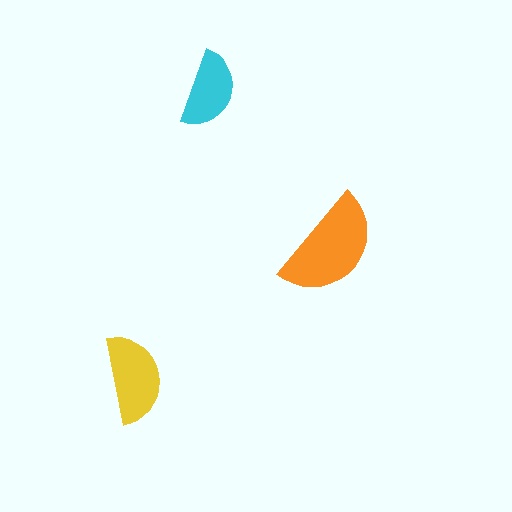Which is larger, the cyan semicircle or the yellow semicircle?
The yellow one.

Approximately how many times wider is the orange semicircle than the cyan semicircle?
About 1.5 times wider.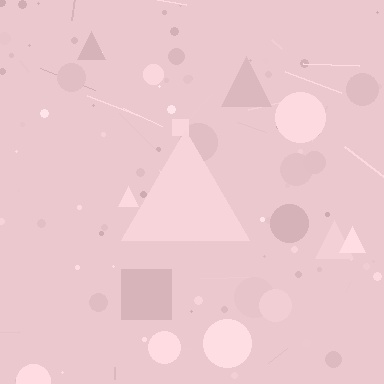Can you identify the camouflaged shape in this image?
The camouflaged shape is a triangle.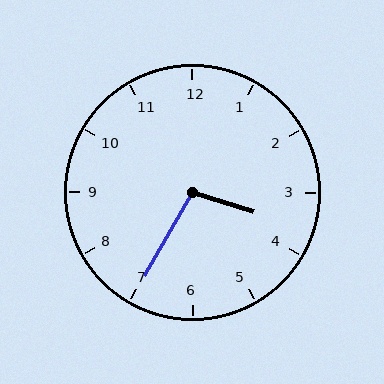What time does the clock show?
3:35.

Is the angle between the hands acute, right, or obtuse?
It is obtuse.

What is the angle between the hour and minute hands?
Approximately 102 degrees.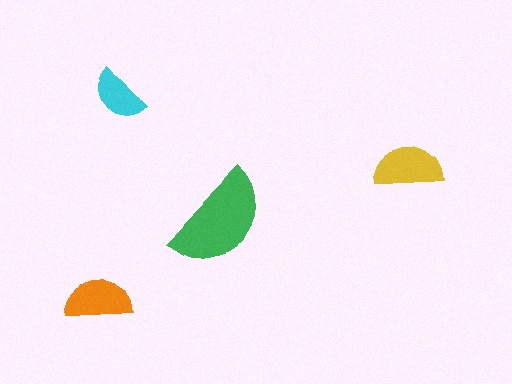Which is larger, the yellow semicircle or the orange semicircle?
The yellow one.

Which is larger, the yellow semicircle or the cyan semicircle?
The yellow one.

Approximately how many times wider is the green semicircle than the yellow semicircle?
About 1.5 times wider.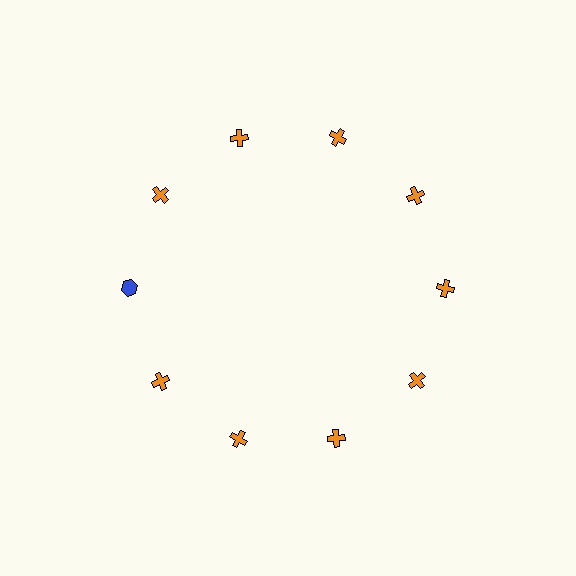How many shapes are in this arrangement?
There are 10 shapes arranged in a ring pattern.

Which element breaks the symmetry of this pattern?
The blue hexagon at roughly the 9 o'clock position breaks the symmetry. All other shapes are orange crosses.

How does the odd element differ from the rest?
It differs in both color (blue instead of orange) and shape (hexagon instead of cross).